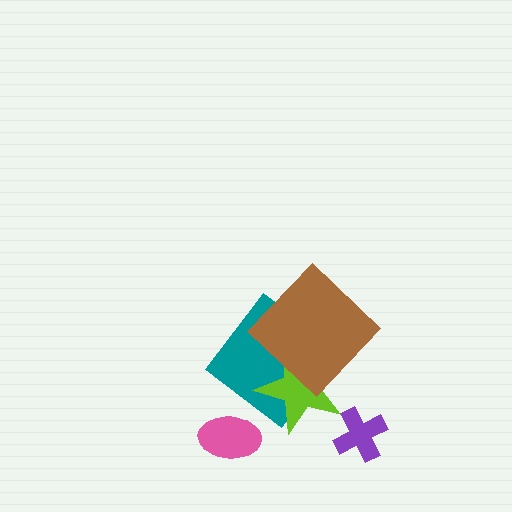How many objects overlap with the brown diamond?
2 objects overlap with the brown diamond.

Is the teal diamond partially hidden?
Yes, it is partially covered by another shape.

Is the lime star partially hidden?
Yes, it is partially covered by another shape.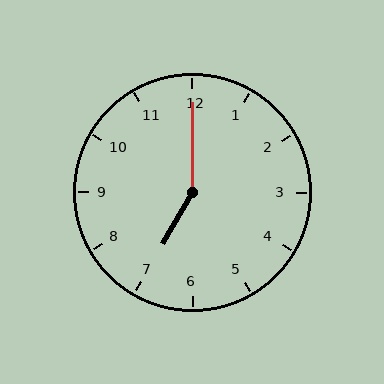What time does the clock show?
7:00.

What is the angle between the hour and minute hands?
Approximately 150 degrees.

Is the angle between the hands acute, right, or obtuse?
It is obtuse.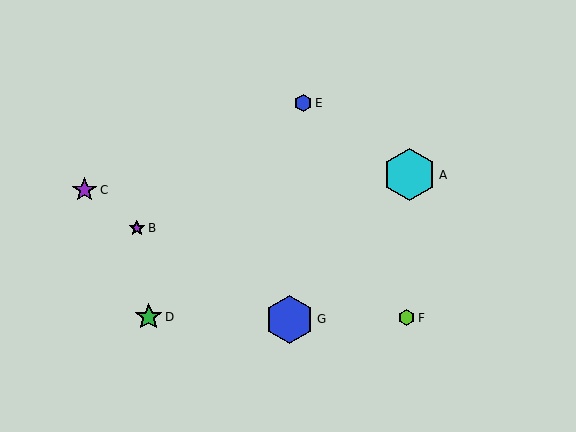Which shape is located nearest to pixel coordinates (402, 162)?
The cyan hexagon (labeled A) at (410, 175) is nearest to that location.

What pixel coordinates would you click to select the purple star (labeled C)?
Click at (85, 190) to select the purple star C.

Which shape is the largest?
The cyan hexagon (labeled A) is the largest.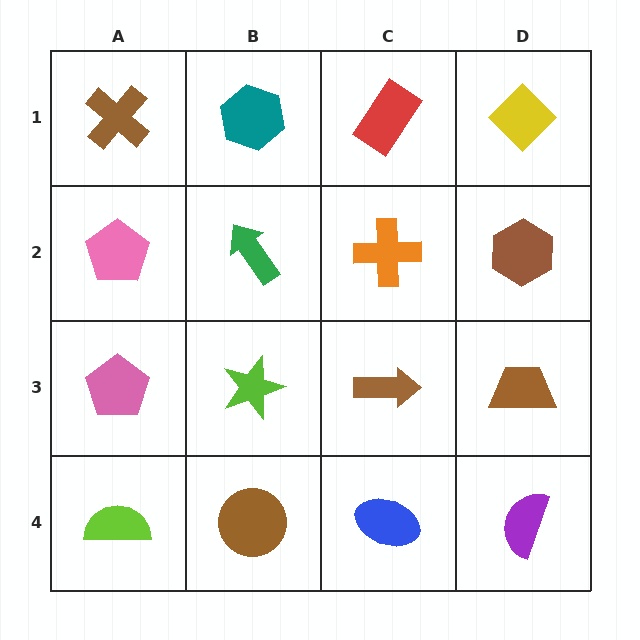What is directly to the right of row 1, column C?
A yellow diamond.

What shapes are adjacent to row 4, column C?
A brown arrow (row 3, column C), a brown circle (row 4, column B), a purple semicircle (row 4, column D).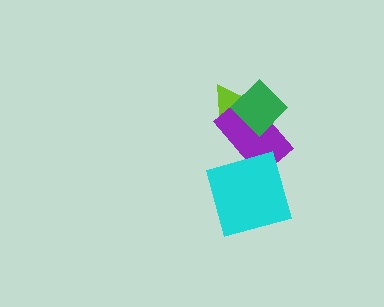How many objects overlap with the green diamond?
2 objects overlap with the green diamond.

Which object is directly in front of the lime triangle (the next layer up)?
The purple rectangle is directly in front of the lime triangle.